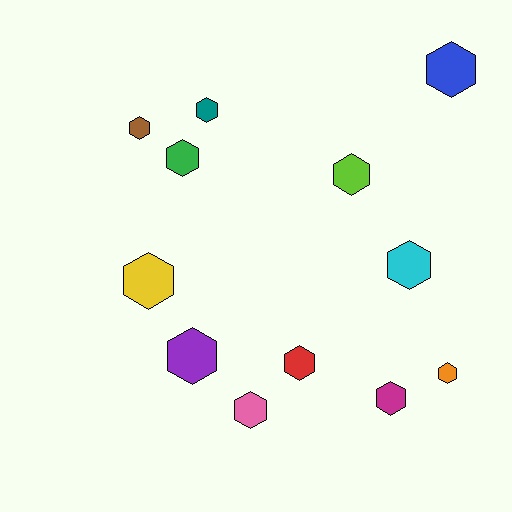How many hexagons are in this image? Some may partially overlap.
There are 12 hexagons.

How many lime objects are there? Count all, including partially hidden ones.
There is 1 lime object.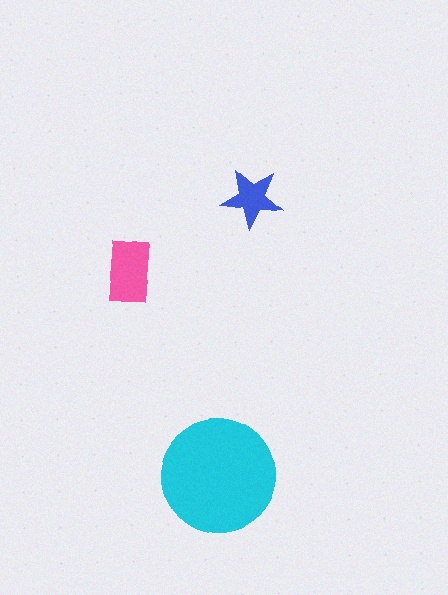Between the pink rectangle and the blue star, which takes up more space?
The pink rectangle.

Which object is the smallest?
The blue star.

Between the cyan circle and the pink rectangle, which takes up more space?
The cyan circle.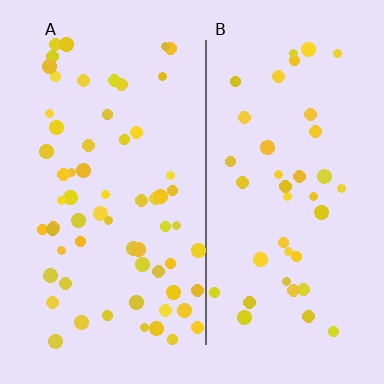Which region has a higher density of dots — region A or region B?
A (the left).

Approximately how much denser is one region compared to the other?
Approximately 1.6× — region A over region B.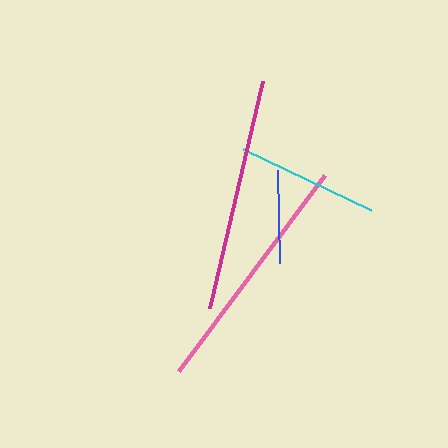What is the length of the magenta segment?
The magenta segment is approximately 234 pixels long.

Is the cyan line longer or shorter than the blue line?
The cyan line is longer than the blue line.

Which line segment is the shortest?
The blue line is the shortest at approximately 94 pixels.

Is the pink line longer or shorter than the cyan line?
The pink line is longer than the cyan line.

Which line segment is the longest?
The pink line is the longest at approximately 244 pixels.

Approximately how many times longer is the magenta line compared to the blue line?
The magenta line is approximately 2.5 times the length of the blue line.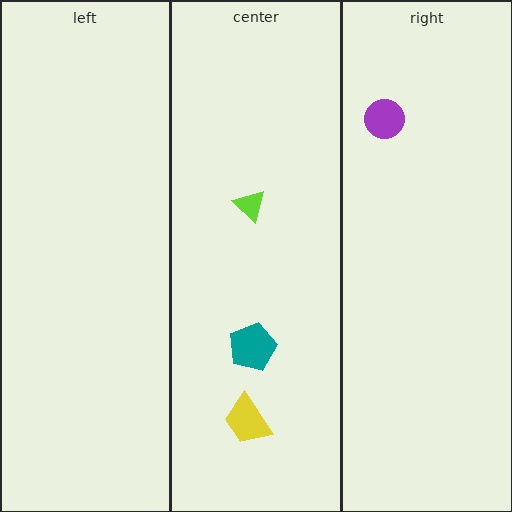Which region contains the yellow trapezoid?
The center region.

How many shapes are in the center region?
3.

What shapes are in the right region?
The purple circle.